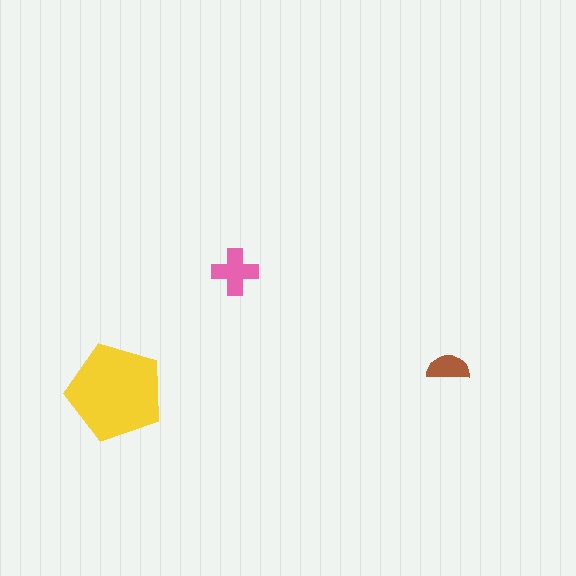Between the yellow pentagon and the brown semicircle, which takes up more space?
The yellow pentagon.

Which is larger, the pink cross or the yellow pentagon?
The yellow pentagon.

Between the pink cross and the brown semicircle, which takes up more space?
The pink cross.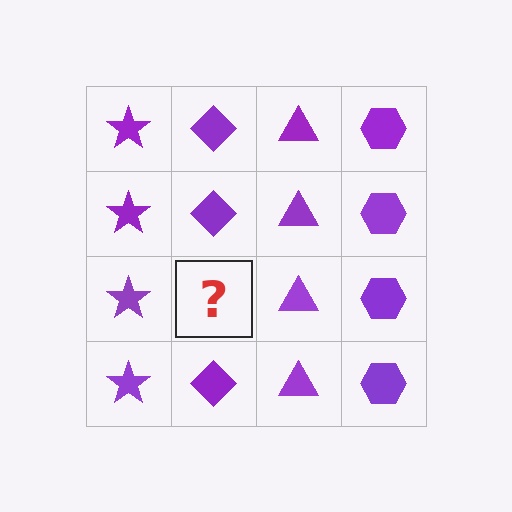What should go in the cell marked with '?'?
The missing cell should contain a purple diamond.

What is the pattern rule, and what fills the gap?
The rule is that each column has a consistent shape. The gap should be filled with a purple diamond.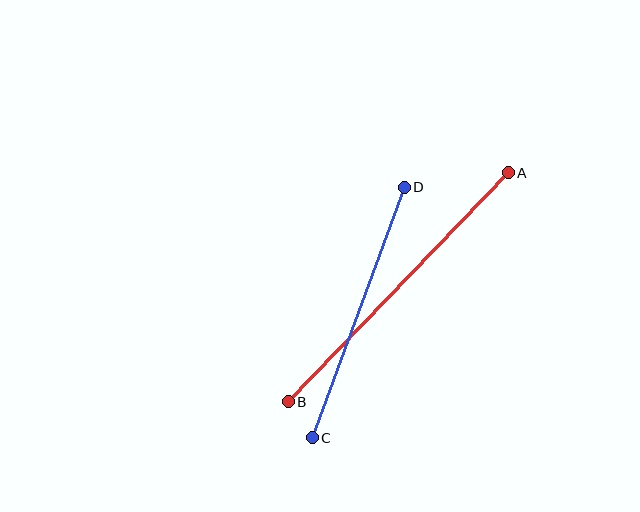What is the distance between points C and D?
The distance is approximately 267 pixels.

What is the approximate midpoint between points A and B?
The midpoint is at approximately (398, 287) pixels.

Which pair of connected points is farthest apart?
Points A and B are farthest apart.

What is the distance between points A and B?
The distance is approximately 318 pixels.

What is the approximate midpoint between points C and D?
The midpoint is at approximately (358, 312) pixels.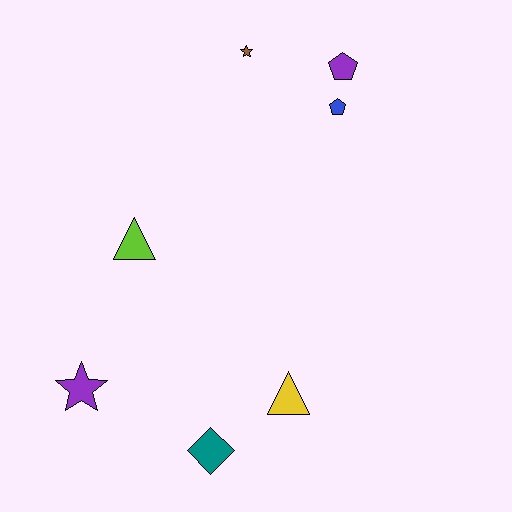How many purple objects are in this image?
There are 2 purple objects.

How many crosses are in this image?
There are no crosses.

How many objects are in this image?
There are 7 objects.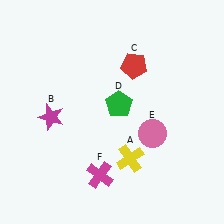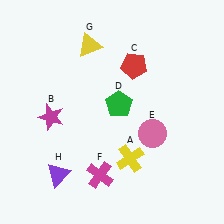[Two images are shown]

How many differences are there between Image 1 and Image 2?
There are 2 differences between the two images.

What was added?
A yellow triangle (G), a purple triangle (H) were added in Image 2.